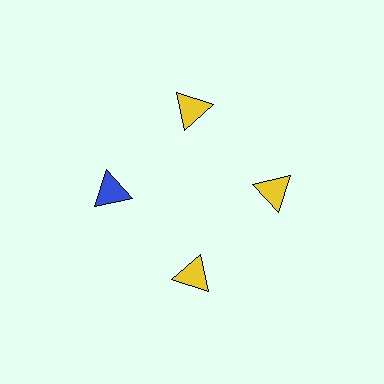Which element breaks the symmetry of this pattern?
The blue triangle at roughly the 9 o'clock position breaks the symmetry. All other shapes are yellow triangles.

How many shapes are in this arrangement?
There are 4 shapes arranged in a ring pattern.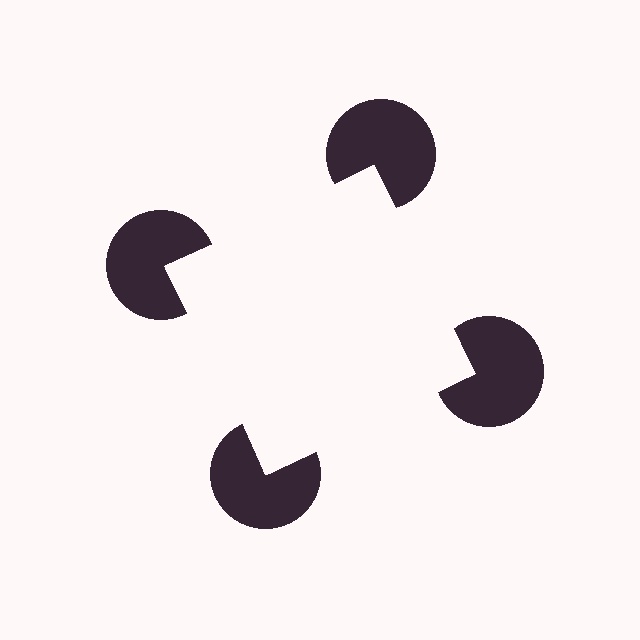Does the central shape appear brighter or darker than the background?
It typically appears slightly brighter than the background, even though no actual brightness change is drawn.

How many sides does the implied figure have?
4 sides.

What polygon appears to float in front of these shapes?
An illusory square — its edges are inferred from the aligned wedge cuts in the pac-man discs, not physically drawn.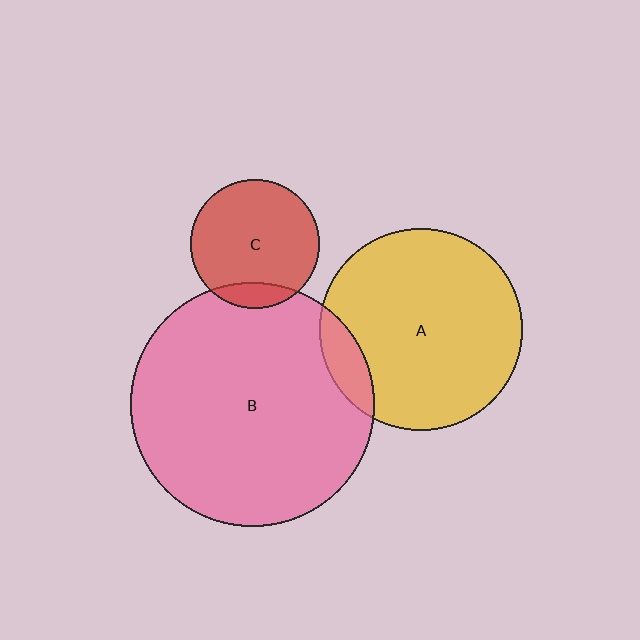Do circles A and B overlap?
Yes.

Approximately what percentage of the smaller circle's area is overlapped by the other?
Approximately 10%.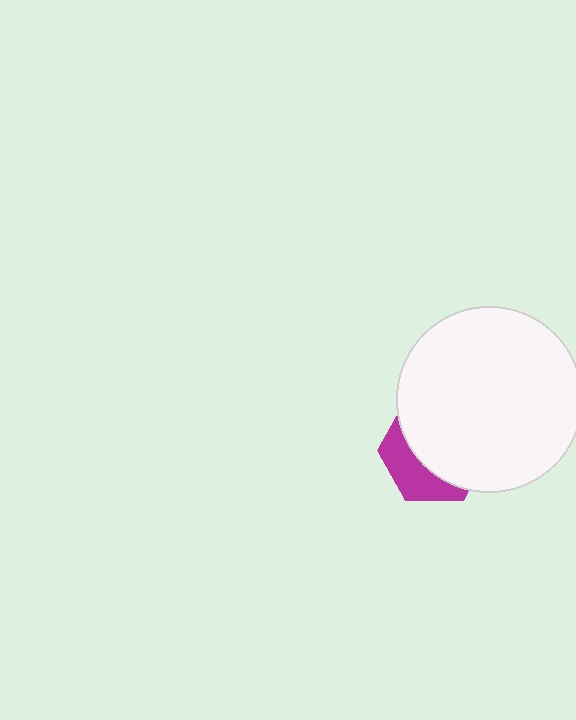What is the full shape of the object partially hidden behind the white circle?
The partially hidden object is a magenta hexagon.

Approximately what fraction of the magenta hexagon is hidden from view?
Roughly 66% of the magenta hexagon is hidden behind the white circle.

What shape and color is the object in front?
The object in front is a white circle.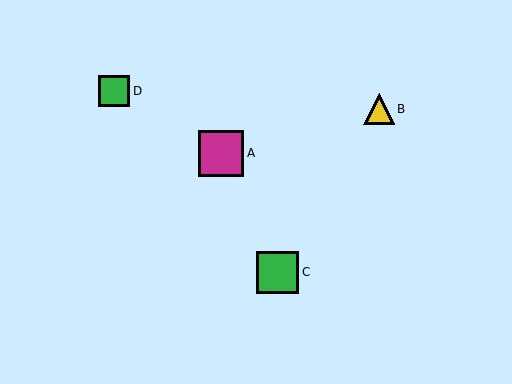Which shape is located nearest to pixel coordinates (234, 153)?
The magenta square (labeled A) at (221, 153) is nearest to that location.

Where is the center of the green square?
The center of the green square is at (278, 272).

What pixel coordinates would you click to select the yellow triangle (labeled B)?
Click at (379, 109) to select the yellow triangle B.